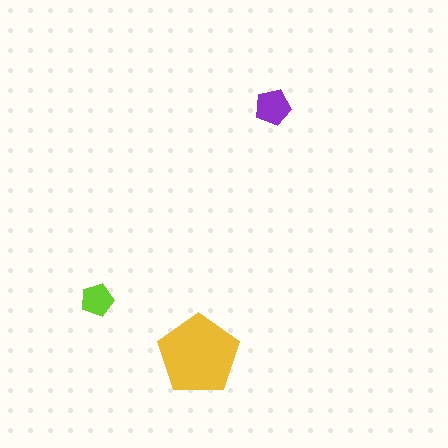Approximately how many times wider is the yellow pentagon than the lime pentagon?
About 2.5 times wider.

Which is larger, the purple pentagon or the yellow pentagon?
The yellow one.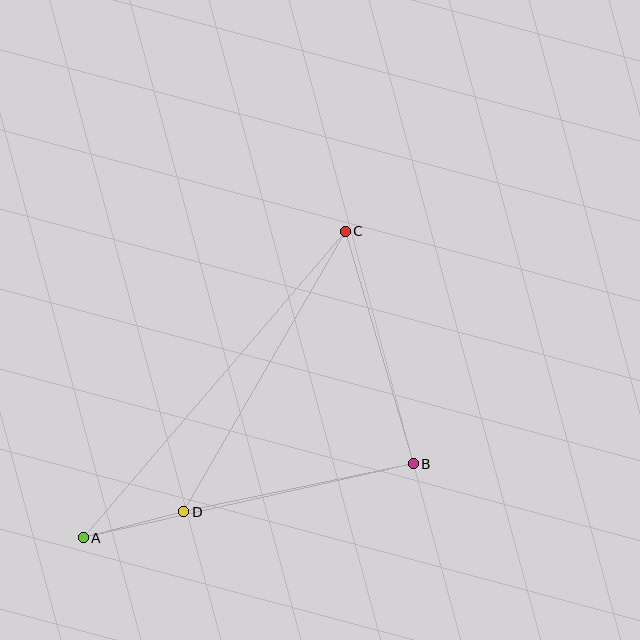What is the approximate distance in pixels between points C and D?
The distance between C and D is approximately 323 pixels.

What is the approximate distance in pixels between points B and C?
The distance between B and C is approximately 242 pixels.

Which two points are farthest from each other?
Points A and C are farthest from each other.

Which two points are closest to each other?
Points A and D are closest to each other.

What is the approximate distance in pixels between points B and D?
The distance between B and D is approximately 235 pixels.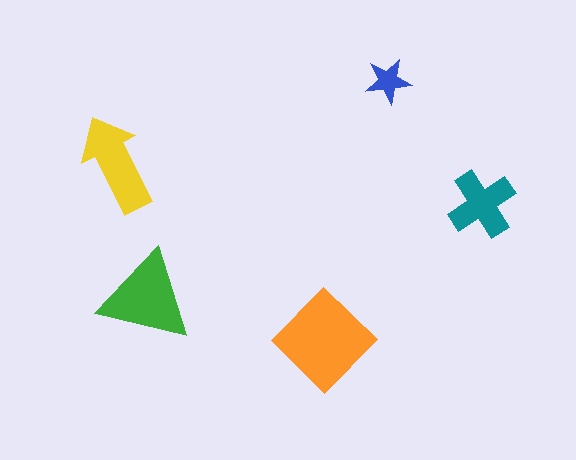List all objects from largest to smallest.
The orange diamond, the green triangle, the yellow arrow, the teal cross, the blue star.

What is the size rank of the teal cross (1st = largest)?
4th.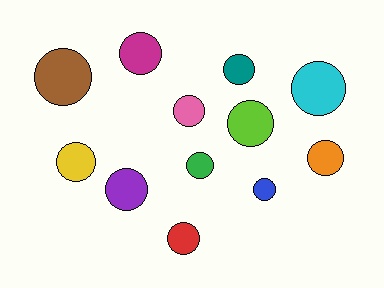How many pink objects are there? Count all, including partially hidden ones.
There is 1 pink object.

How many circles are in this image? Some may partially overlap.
There are 12 circles.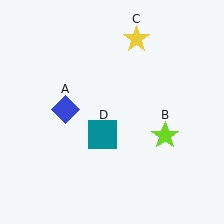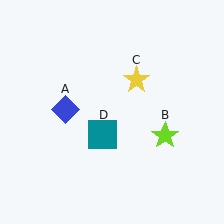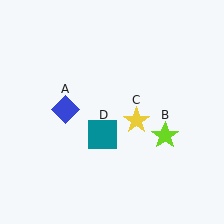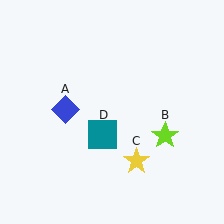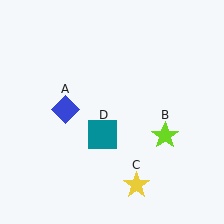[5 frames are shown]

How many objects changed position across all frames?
1 object changed position: yellow star (object C).